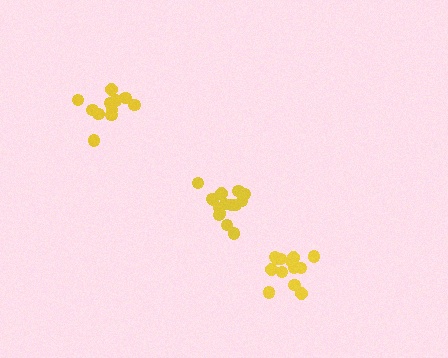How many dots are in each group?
Group 1: 13 dots, Group 2: 11 dots, Group 3: 15 dots (39 total).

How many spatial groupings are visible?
There are 3 spatial groupings.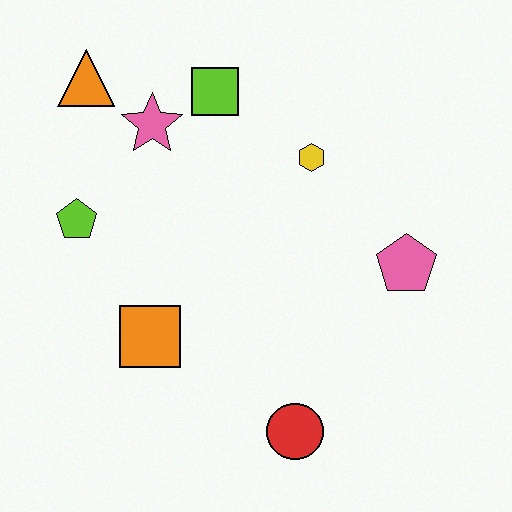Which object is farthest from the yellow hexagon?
The red circle is farthest from the yellow hexagon.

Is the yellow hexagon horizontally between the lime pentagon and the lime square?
No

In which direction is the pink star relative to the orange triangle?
The pink star is to the right of the orange triangle.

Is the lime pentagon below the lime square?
Yes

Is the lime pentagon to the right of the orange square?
No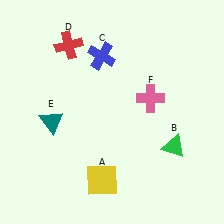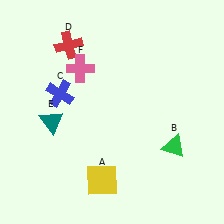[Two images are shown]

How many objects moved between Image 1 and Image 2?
2 objects moved between the two images.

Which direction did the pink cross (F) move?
The pink cross (F) moved left.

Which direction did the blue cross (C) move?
The blue cross (C) moved left.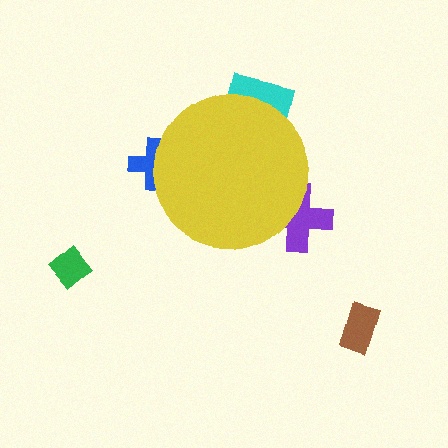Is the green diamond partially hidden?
No, the green diamond is fully visible.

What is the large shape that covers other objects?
A yellow circle.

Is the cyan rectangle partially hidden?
Yes, the cyan rectangle is partially hidden behind the yellow circle.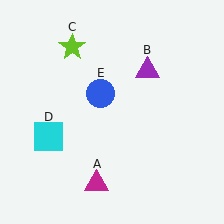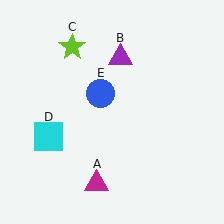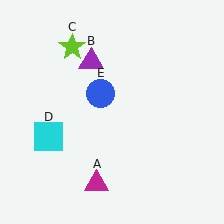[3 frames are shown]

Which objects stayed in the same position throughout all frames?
Magenta triangle (object A) and lime star (object C) and cyan square (object D) and blue circle (object E) remained stationary.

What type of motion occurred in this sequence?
The purple triangle (object B) rotated counterclockwise around the center of the scene.